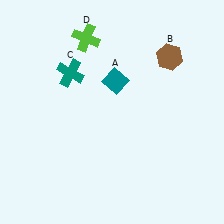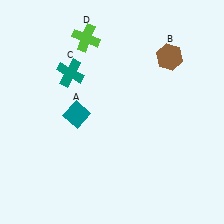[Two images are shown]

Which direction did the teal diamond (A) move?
The teal diamond (A) moved left.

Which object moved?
The teal diamond (A) moved left.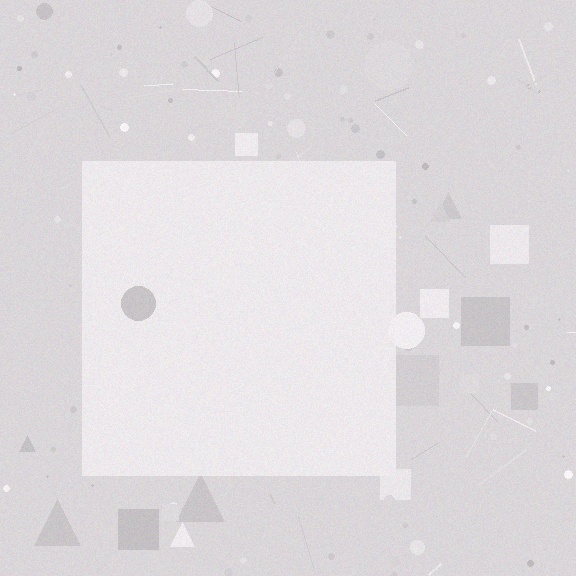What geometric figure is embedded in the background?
A square is embedded in the background.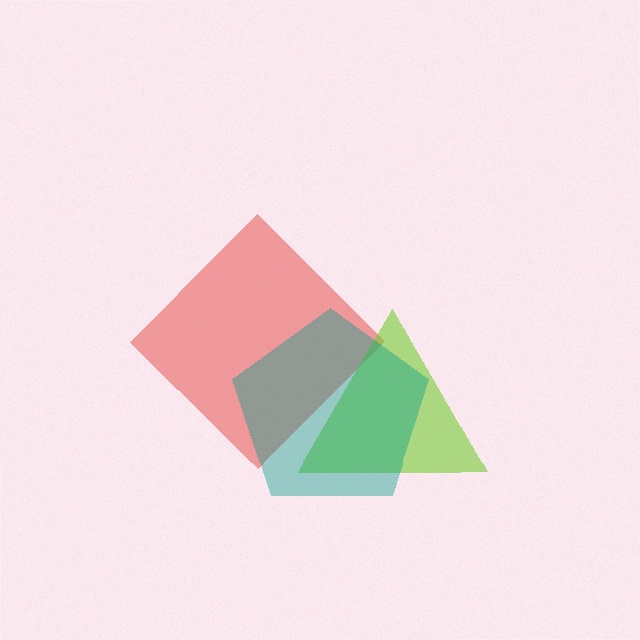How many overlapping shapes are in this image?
There are 3 overlapping shapes in the image.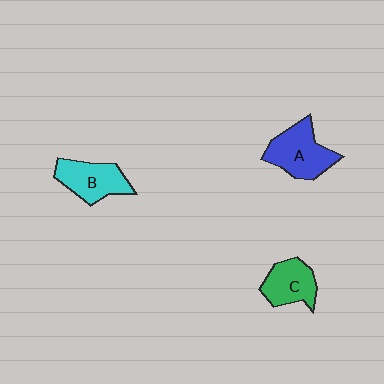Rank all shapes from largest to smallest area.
From largest to smallest: A (blue), B (cyan), C (green).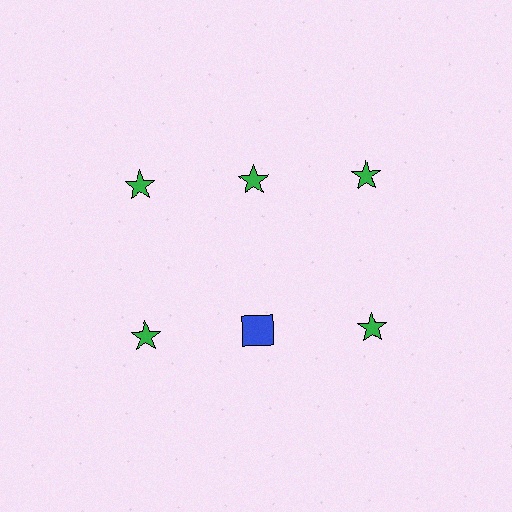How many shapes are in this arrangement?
There are 6 shapes arranged in a grid pattern.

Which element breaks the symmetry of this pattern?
The blue square in the second row, second from left column breaks the symmetry. All other shapes are green stars.